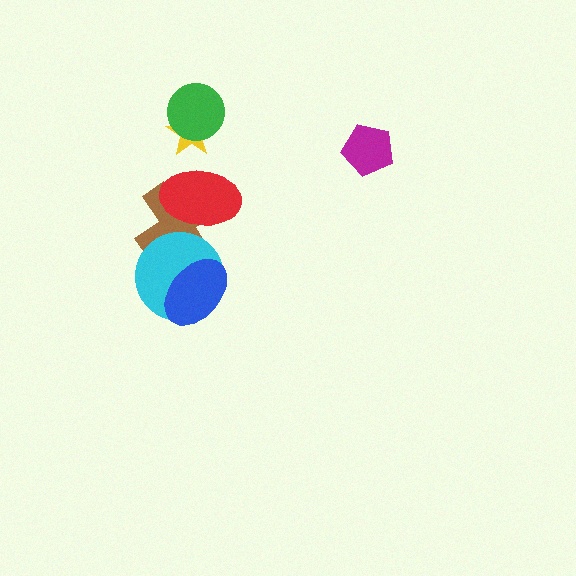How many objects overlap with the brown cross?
3 objects overlap with the brown cross.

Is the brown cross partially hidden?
Yes, it is partially covered by another shape.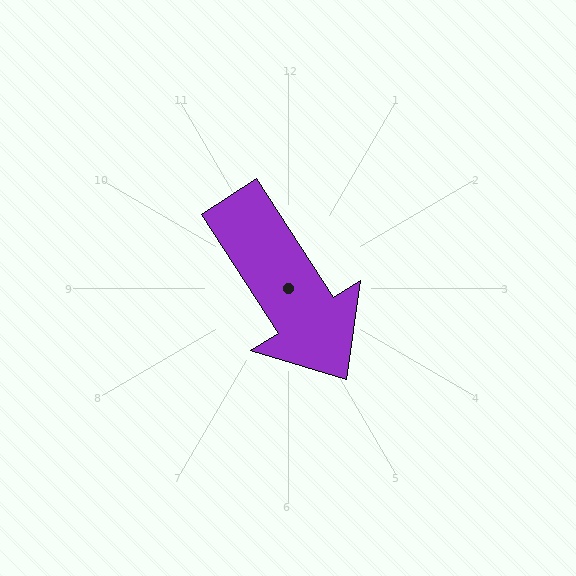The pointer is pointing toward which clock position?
Roughly 5 o'clock.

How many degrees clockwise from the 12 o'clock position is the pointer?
Approximately 147 degrees.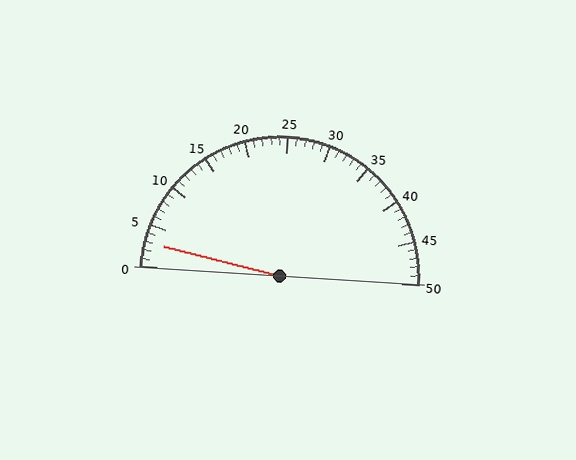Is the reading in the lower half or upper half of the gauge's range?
The reading is in the lower half of the range (0 to 50).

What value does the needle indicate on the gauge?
The needle indicates approximately 3.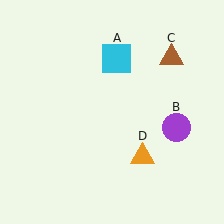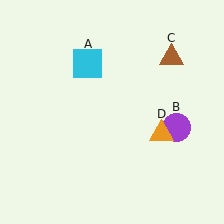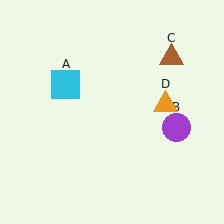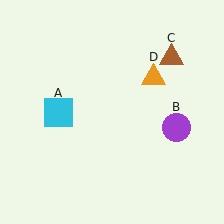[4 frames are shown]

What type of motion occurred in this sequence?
The cyan square (object A), orange triangle (object D) rotated counterclockwise around the center of the scene.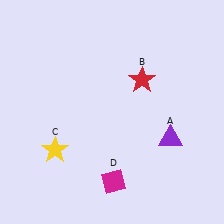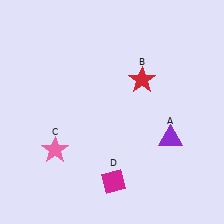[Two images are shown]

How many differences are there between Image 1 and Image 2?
There is 1 difference between the two images.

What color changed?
The star (C) changed from yellow in Image 1 to pink in Image 2.